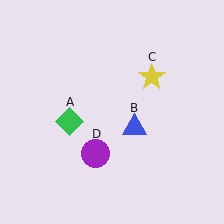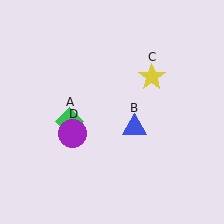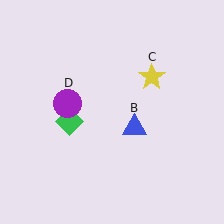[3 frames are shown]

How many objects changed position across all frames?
1 object changed position: purple circle (object D).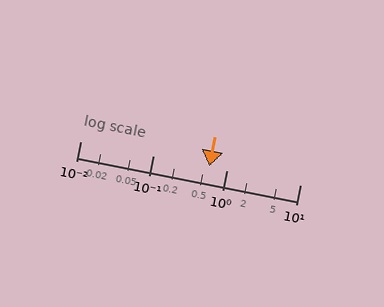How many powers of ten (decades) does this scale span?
The scale spans 3 decades, from 0.01 to 10.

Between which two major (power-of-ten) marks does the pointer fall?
The pointer is between 0.1 and 1.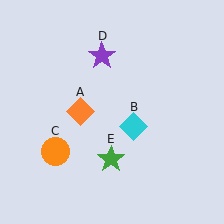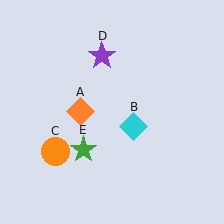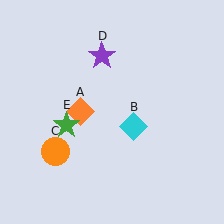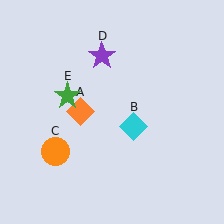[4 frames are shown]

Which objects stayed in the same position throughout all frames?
Orange diamond (object A) and cyan diamond (object B) and orange circle (object C) and purple star (object D) remained stationary.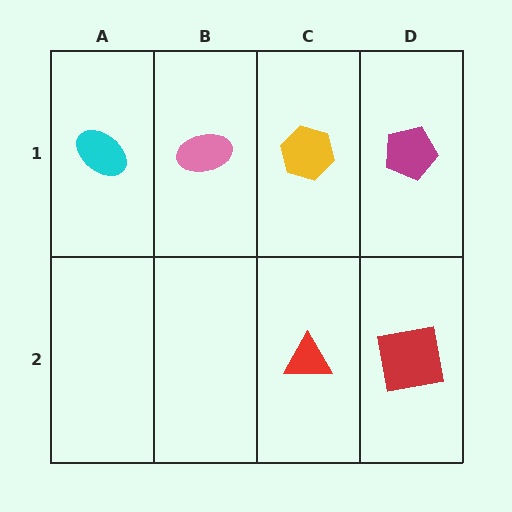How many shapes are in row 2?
2 shapes.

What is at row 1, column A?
A cyan ellipse.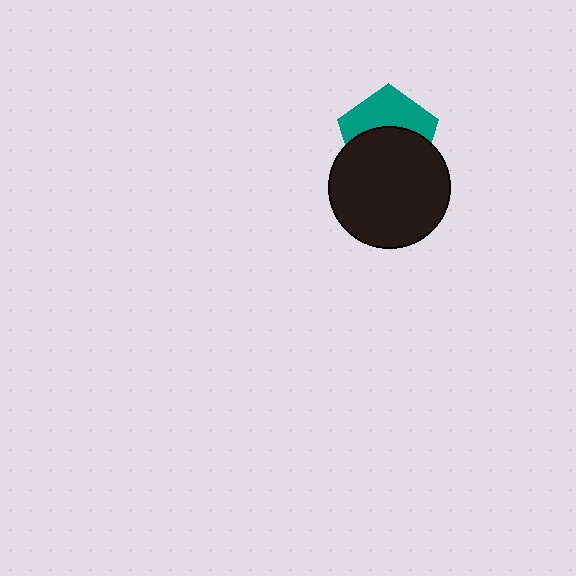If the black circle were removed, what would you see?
You would see the complete teal pentagon.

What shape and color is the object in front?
The object in front is a black circle.